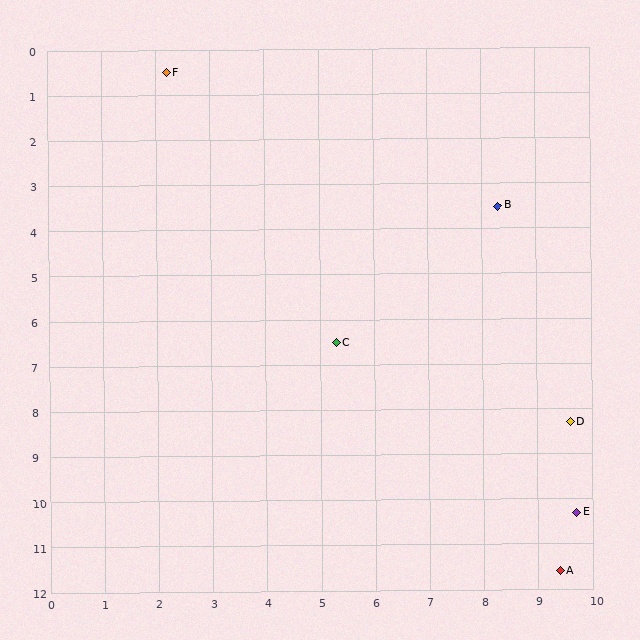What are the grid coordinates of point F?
Point F is at approximately (2.2, 0.5).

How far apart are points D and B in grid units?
Points D and B are about 5.0 grid units apart.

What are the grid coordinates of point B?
Point B is at approximately (8.3, 3.5).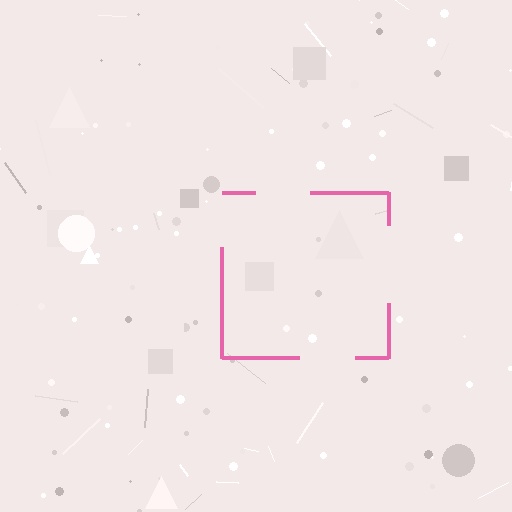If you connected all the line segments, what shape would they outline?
They would outline a square.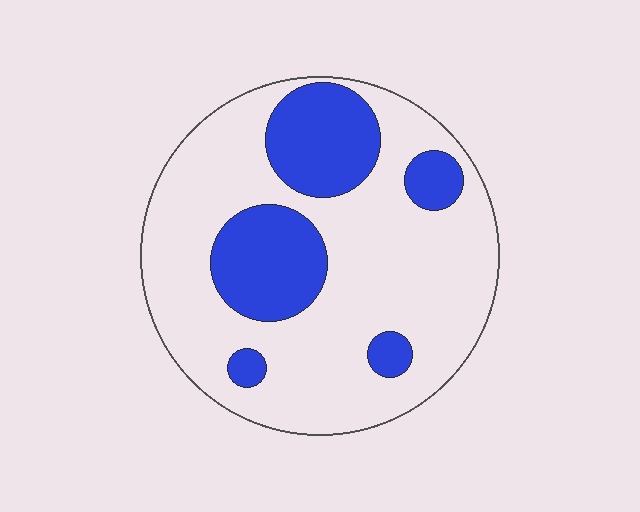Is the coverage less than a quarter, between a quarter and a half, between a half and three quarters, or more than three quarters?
Between a quarter and a half.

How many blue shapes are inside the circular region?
5.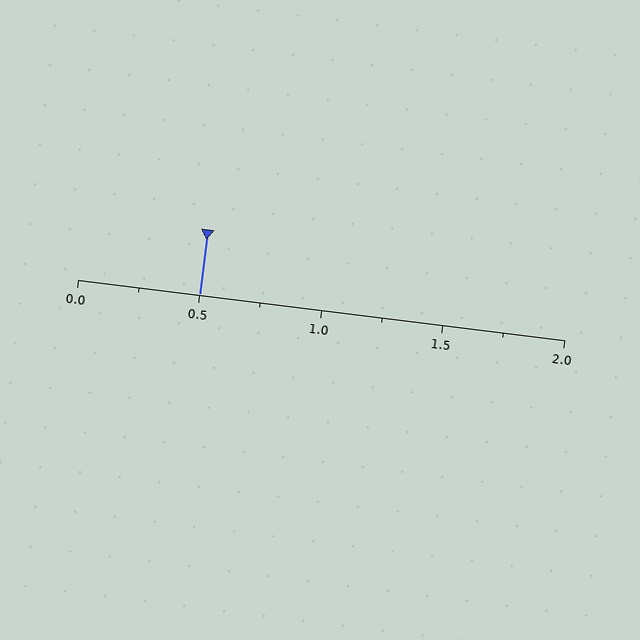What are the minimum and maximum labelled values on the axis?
The axis runs from 0.0 to 2.0.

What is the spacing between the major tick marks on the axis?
The major ticks are spaced 0.5 apart.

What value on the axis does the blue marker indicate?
The marker indicates approximately 0.5.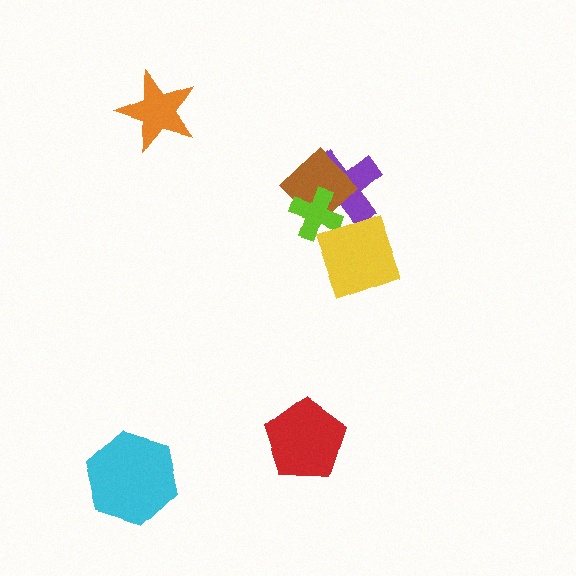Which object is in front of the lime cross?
The yellow diamond is in front of the lime cross.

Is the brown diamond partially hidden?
Yes, it is partially covered by another shape.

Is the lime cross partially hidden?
Yes, it is partially covered by another shape.